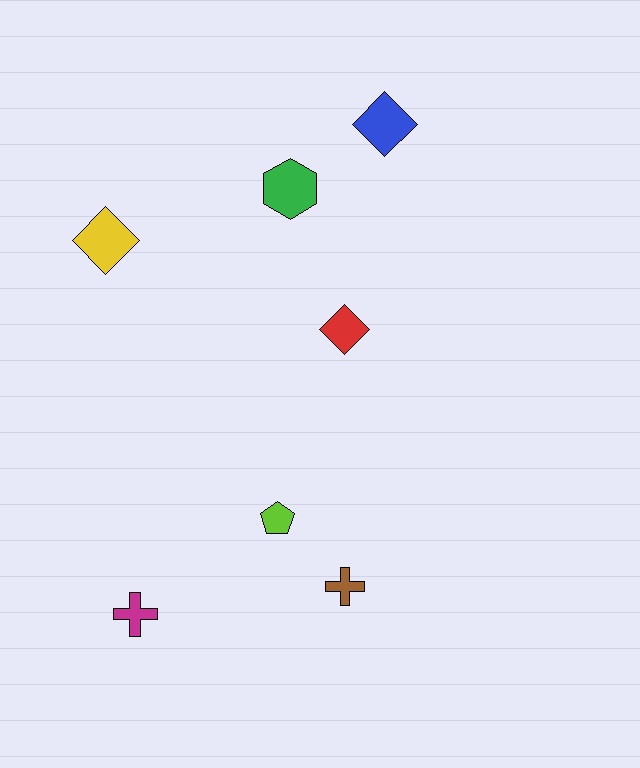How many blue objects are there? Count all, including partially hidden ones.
There is 1 blue object.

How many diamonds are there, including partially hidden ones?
There are 3 diamonds.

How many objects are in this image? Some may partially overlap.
There are 7 objects.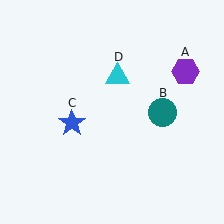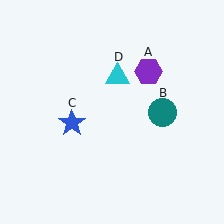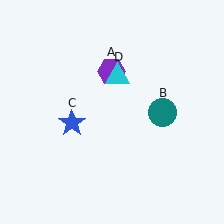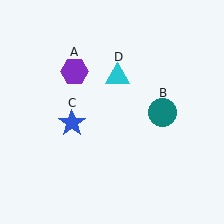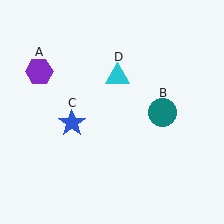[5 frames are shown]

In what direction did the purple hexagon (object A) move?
The purple hexagon (object A) moved left.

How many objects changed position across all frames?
1 object changed position: purple hexagon (object A).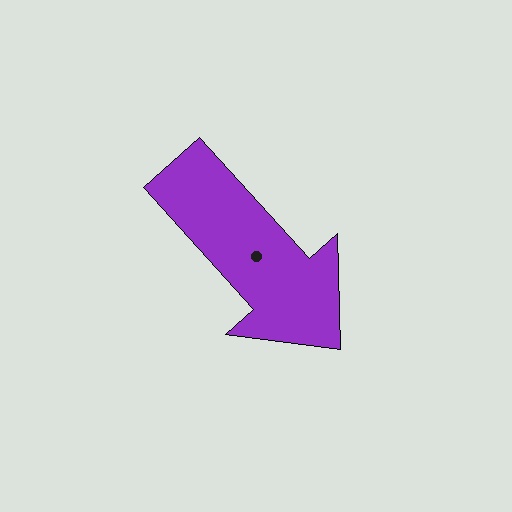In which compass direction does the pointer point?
Southeast.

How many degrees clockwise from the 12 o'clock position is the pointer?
Approximately 138 degrees.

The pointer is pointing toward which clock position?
Roughly 5 o'clock.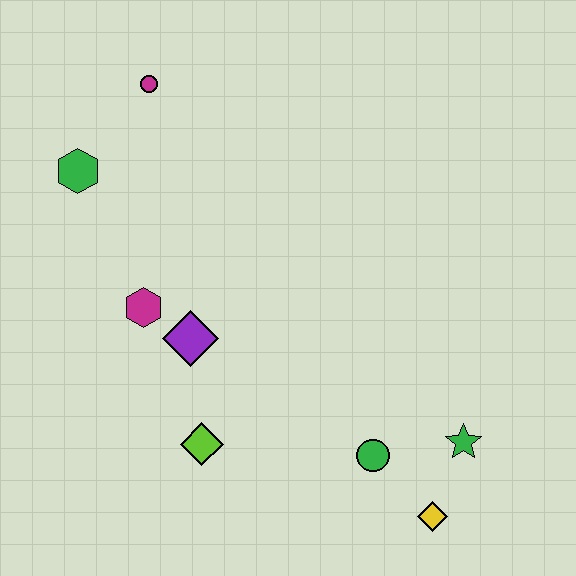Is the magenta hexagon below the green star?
No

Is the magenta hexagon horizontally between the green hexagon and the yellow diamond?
Yes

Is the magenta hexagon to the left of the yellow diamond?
Yes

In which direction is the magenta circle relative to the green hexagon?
The magenta circle is above the green hexagon.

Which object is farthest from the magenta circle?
The yellow diamond is farthest from the magenta circle.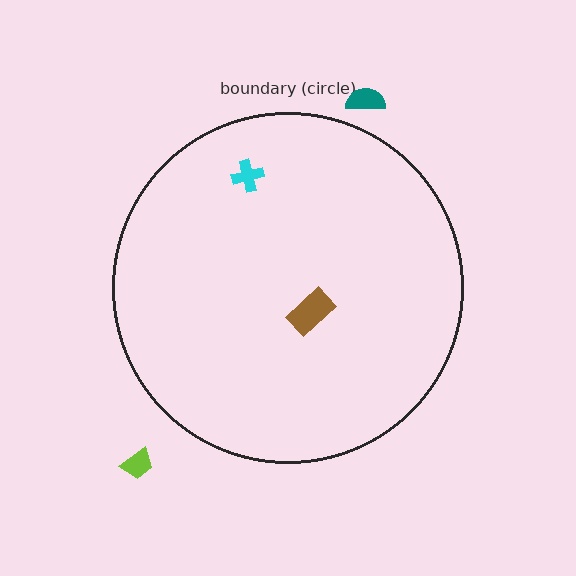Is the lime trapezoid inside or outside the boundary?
Outside.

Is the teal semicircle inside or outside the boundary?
Outside.